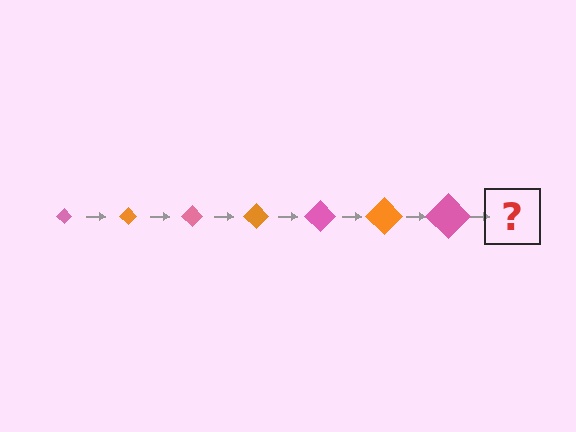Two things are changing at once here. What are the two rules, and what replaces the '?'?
The two rules are that the diamond grows larger each step and the color cycles through pink and orange. The '?' should be an orange diamond, larger than the previous one.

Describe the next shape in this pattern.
It should be an orange diamond, larger than the previous one.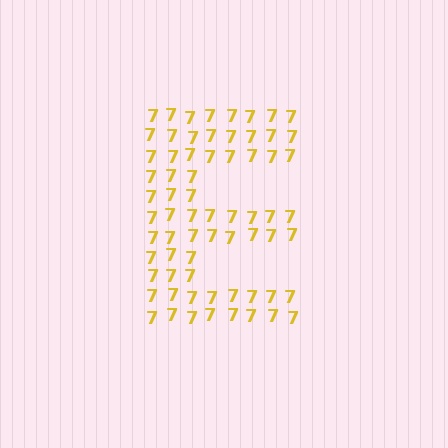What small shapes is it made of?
It is made of small digit 7's.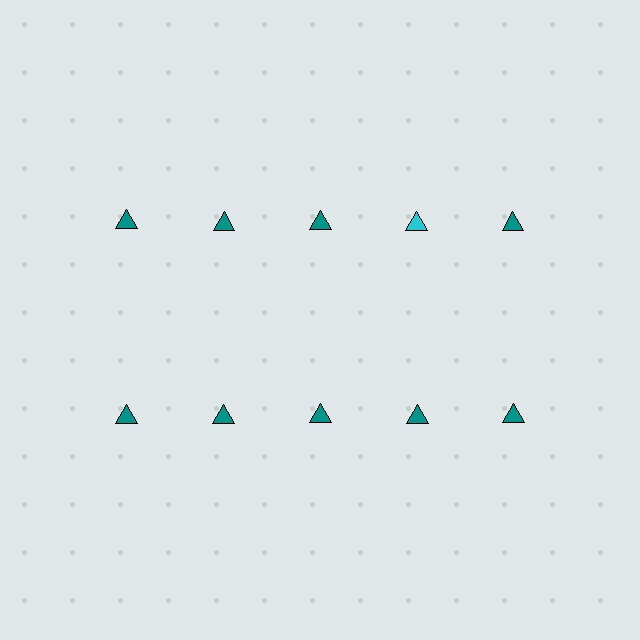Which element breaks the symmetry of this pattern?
The cyan triangle in the top row, second from right column breaks the symmetry. All other shapes are teal triangles.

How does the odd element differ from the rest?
It has a different color: cyan instead of teal.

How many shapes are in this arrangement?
There are 10 shapes arranged in a grid pattern.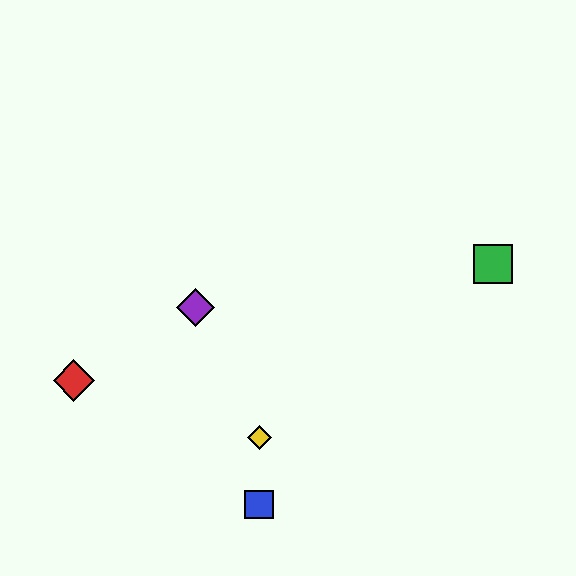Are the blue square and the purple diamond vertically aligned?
No, the blue square is at x≈259 and the purple diamond is at x≈196.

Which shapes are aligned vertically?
The blue square, the yellow diamond are aligned vertically.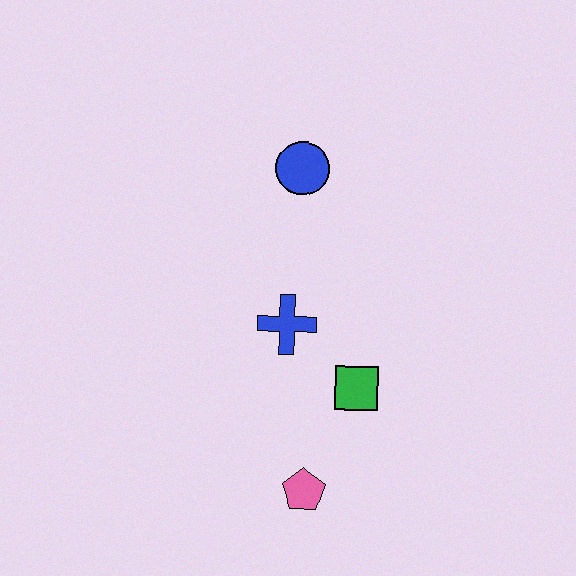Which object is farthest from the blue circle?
The pink pentagon is farthest from the blue circle.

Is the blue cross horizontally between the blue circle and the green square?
No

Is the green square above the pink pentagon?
Yes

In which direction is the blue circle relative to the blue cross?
The blue circle is above the blue cross.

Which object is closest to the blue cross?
The green square is closest to the blue cross.